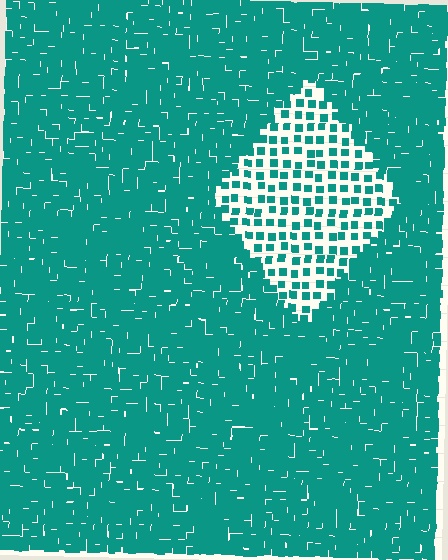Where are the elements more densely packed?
The elements are more densely packed outside the diamond boundary.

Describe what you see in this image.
The image contains small teal elements arranged at two different densities. A diamond-shaped region is visible where the elements are less densely packed than the surrounding area.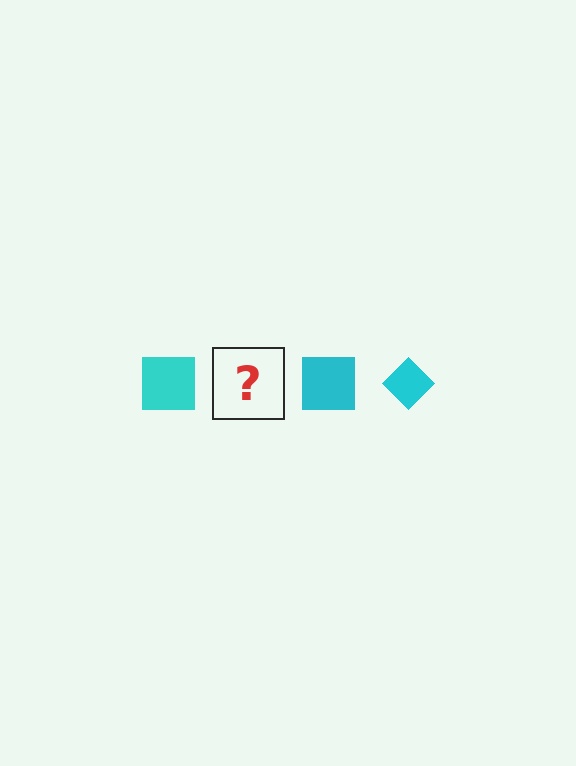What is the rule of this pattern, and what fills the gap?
The rule is that the pattern cycles through square, diamond shapes in cyan. The gap should be filled with a cyan diamond.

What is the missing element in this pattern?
The missing element is a cyan diamond.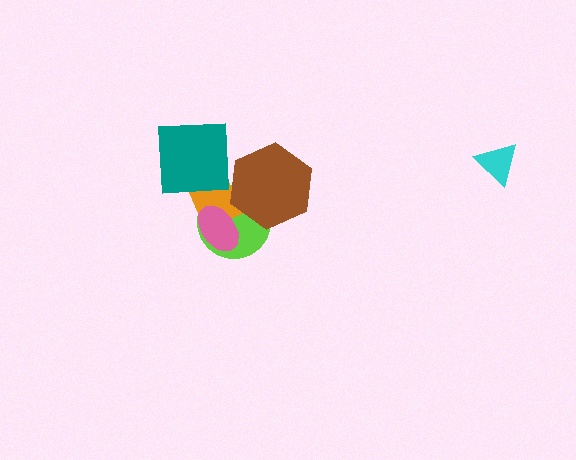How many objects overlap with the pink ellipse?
2 objects overlap with the pink ellipse.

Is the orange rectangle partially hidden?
Yes, it is partially covered by another shape.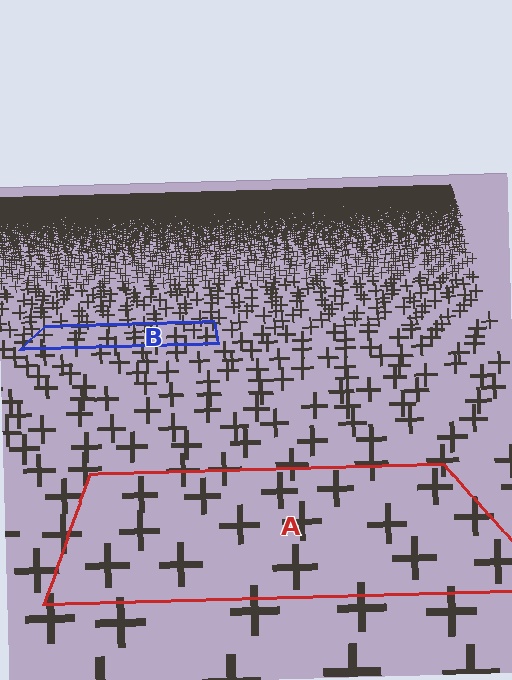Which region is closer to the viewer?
Region A is closer. The texture elements there are larger and more spread out.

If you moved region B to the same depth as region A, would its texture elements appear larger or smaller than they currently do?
They would appear larger. At a closer depth, the same texture elements are projected at a bigger on-screen size.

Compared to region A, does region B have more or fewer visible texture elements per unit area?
Region B has more texture elements per unit area — they are packed more densely because it is farther away.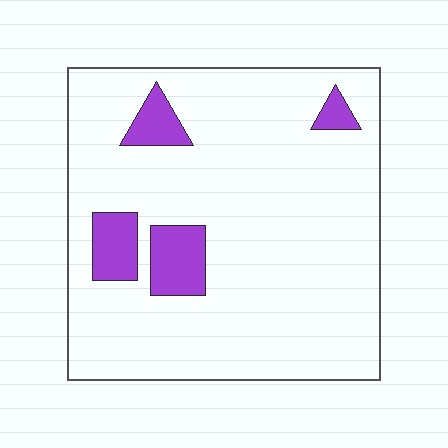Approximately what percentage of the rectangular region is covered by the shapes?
Approximately 10%.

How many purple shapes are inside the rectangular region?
4.